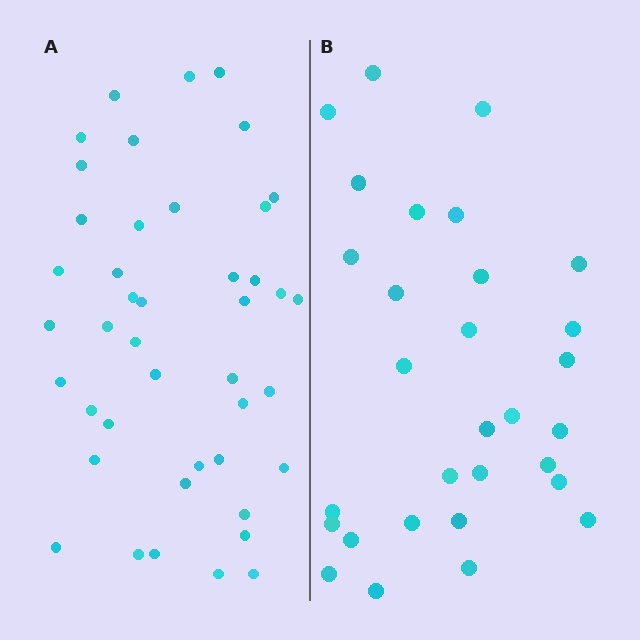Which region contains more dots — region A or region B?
Region A (the left region) has more dots.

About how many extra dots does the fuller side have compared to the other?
Region A has approximately 15 more dots than region B.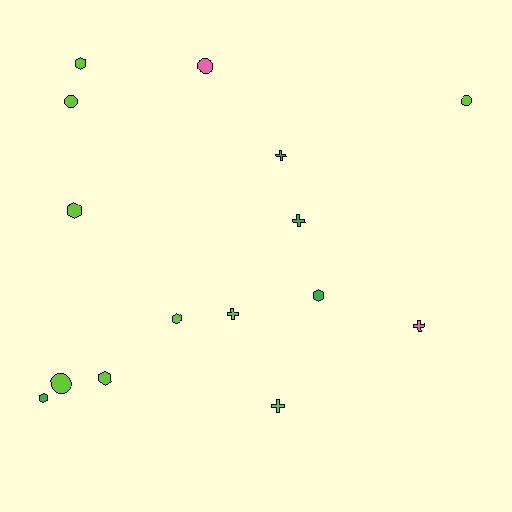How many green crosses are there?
There are 2 green crosses.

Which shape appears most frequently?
Hexagon, with 6 objects.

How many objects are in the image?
There are 15 objects.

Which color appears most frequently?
Lime, with 9 objects.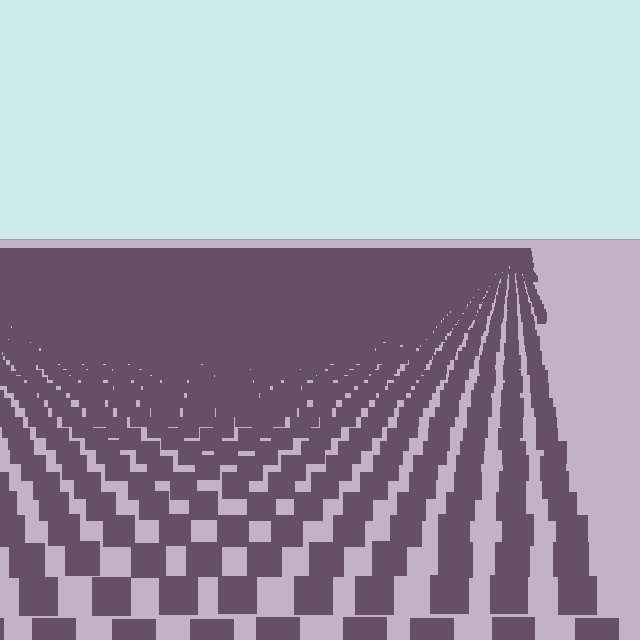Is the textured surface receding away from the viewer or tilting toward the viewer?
The surface is receding away from the viewer. Texture elements get smaller and denser toward the top.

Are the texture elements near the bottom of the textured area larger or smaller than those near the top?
Larger. Near the bottom, elements are closer to the viewer and appear at a bigger on-screen size.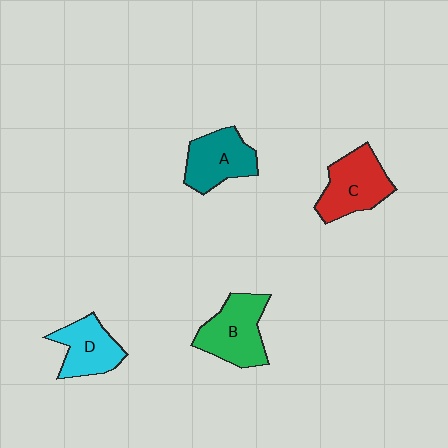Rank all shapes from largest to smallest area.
From largest to smallest: B (green), C (red), A (teal), D (cyan).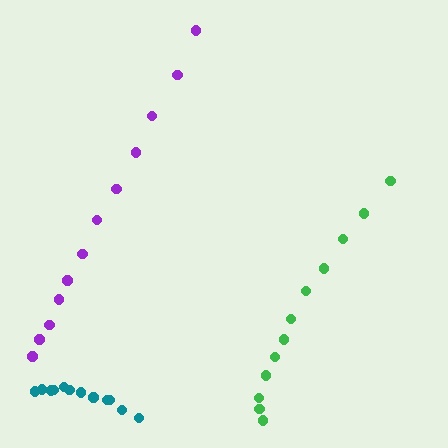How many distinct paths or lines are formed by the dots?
There are 3 distinct paths.